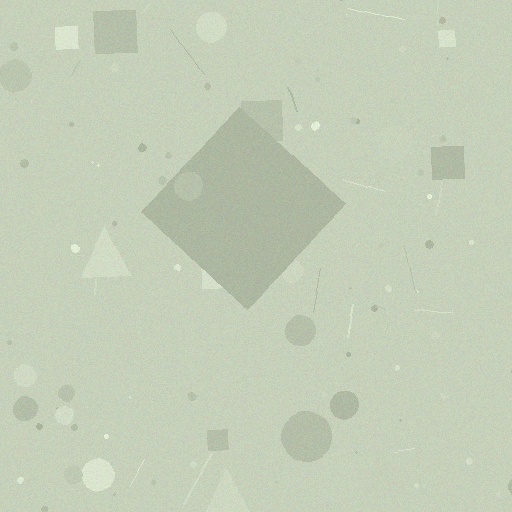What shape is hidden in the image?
A diamond is hidden in the image.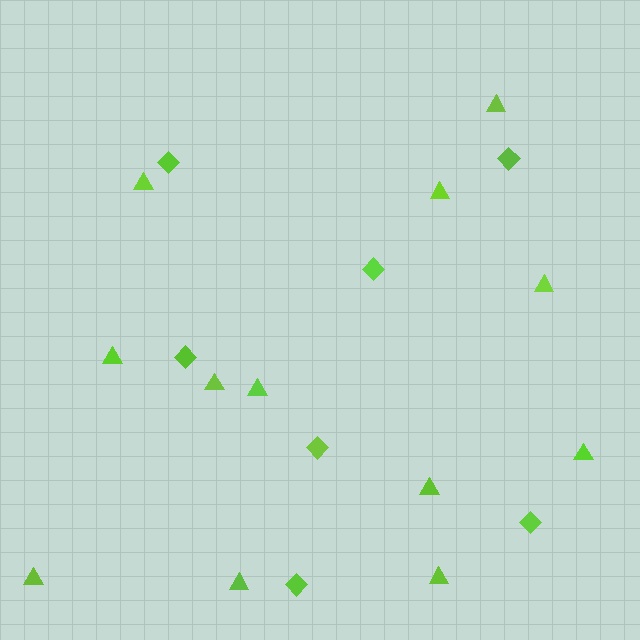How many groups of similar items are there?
There are 2 groups: one group of diamonds (7) and one group of triangles (12).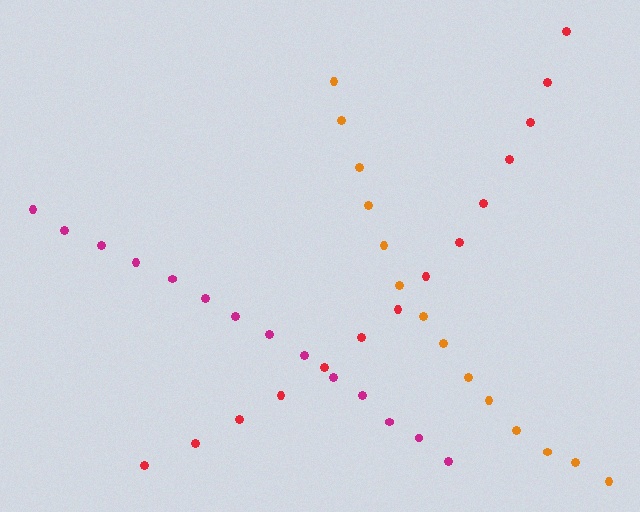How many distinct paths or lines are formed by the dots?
There are 3 distinct paths.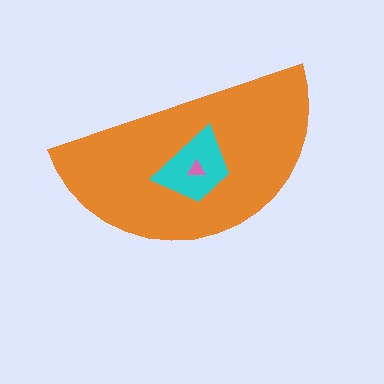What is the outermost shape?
The orange semicircle.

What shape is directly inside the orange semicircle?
The cyan trapezoid.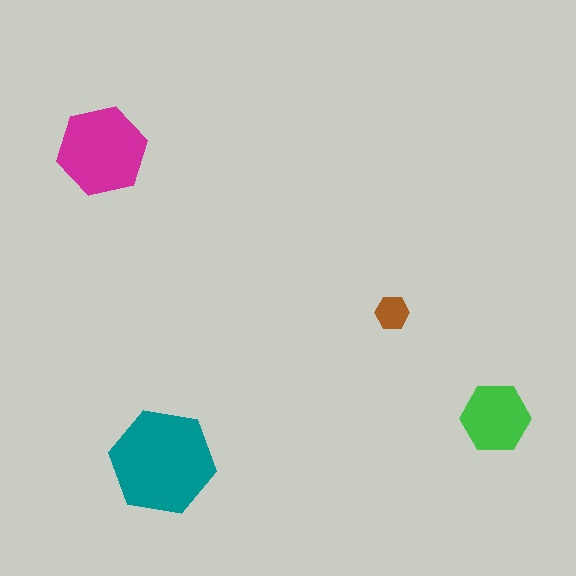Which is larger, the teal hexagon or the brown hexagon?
The teal one.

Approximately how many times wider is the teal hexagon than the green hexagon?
About 1.5 times wider.